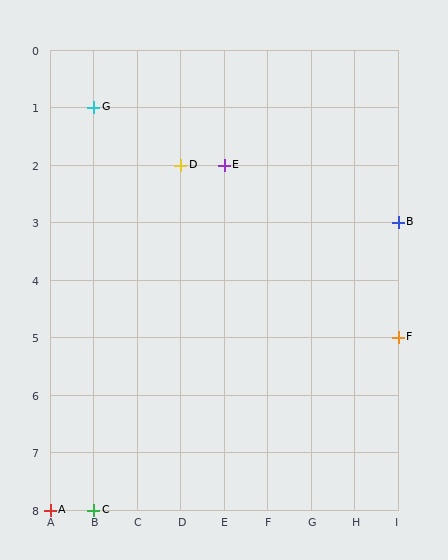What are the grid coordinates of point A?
Point A is at grid coordinates (A, 8).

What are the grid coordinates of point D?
Point D is at grid coordinates (D, 2).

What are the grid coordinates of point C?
Point C is at grid coordinates (B, 8).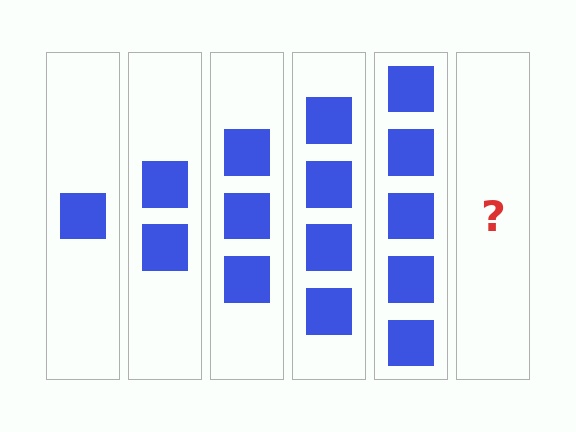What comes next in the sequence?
The next element should be 6 squares.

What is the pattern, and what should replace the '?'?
The pattern is that each step adds one more square. The '?' should be 6 squares.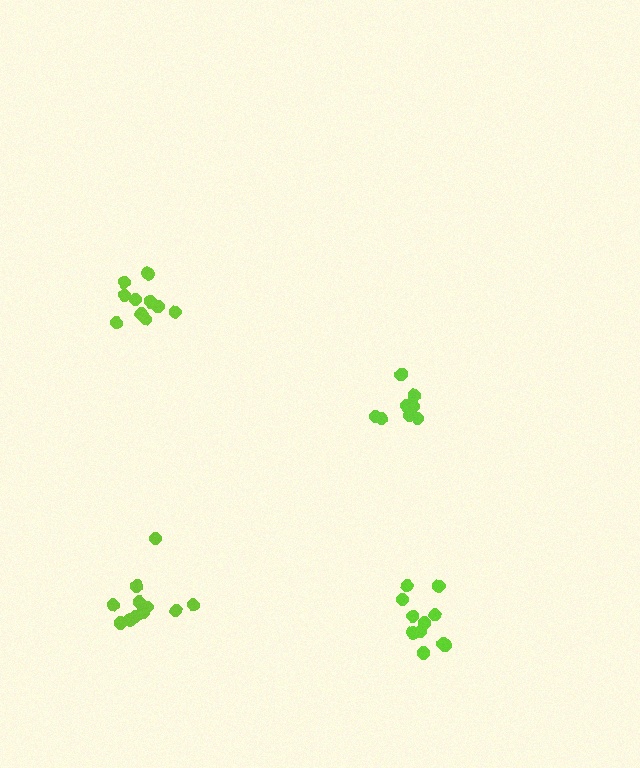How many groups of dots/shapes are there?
There are 4 groups.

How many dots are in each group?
Group 1: 11 dots, Group 2: 10 dots, Group 3: 10 dots, Group 4: 11 dots (42 total).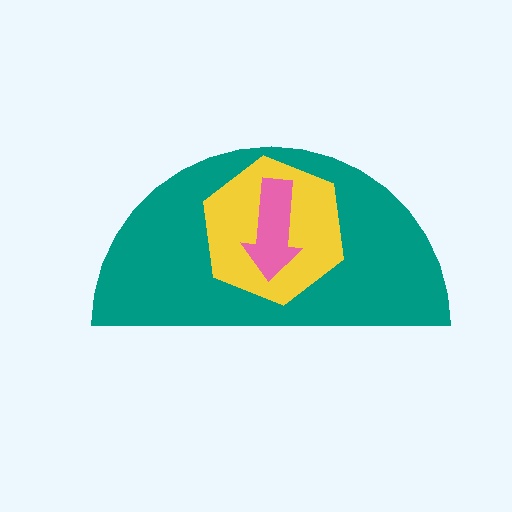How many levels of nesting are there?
3.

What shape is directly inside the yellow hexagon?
The pink arrow.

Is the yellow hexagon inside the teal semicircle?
Yes.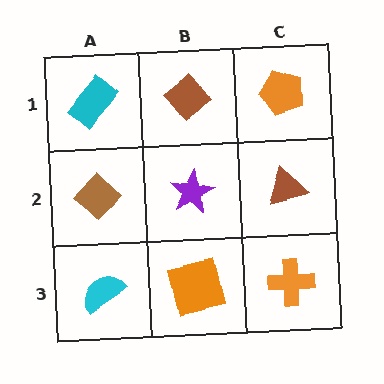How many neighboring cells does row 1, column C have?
2.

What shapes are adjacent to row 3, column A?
A brown diamond (row 2, column A), an orange square (row 3, column B).